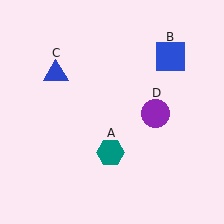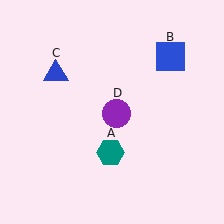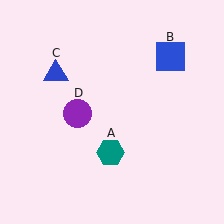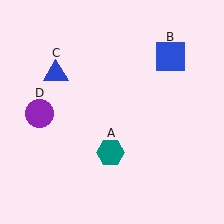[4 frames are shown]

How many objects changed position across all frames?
1 object changed position: purple circle (object D).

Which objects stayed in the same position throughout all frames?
Teal hexagon (object A) and blue square (object B) and blue triangle (object C) remained stationary.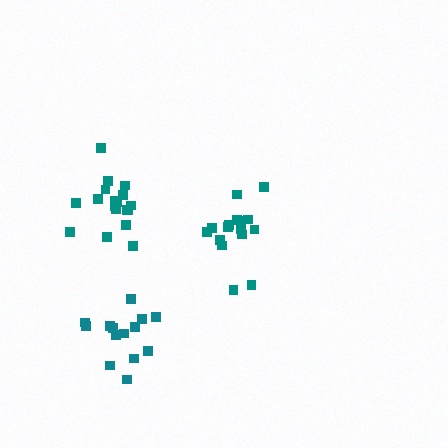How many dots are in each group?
Group 1: 16 dots, Group 2: 18 dots, Group 3: 14 dots (48 total).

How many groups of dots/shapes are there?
There are 3 groups.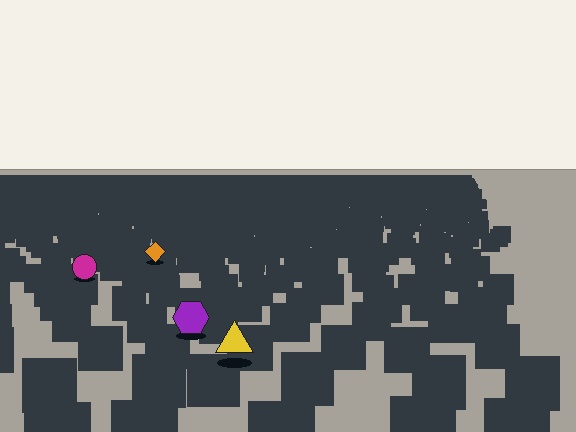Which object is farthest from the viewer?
The orange diamond is farthest from the viewer. It appears smaller and the ground texture around it is denser.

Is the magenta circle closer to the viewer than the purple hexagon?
No. The purple hexagon is closer — you can tell from the texture gradient: the ground texture is coarser near it.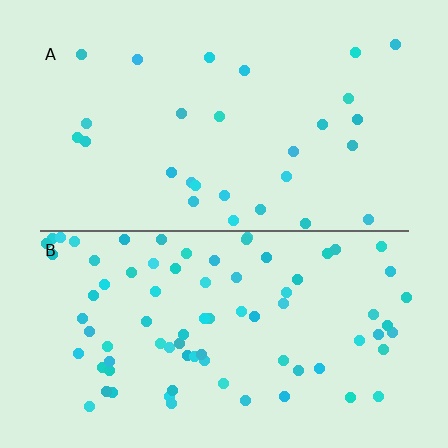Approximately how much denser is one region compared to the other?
Approximately 2.9× — region B over region A.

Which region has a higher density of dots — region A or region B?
B (the bottom).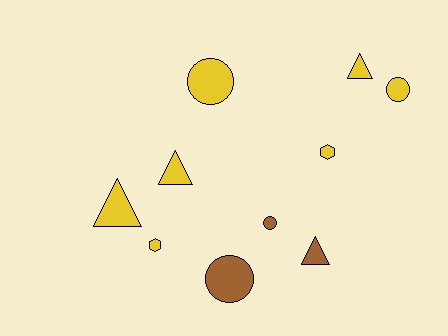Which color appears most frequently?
Yellow, with 7 objects.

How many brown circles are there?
There are 2 brown circles.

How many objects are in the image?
There are 10 objects.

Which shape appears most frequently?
Triangle, with 4 objects.